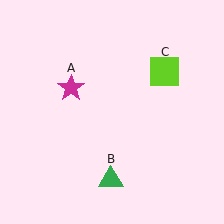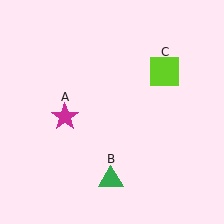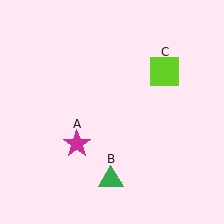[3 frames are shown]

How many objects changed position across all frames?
1 object changed position: magenta star (object A).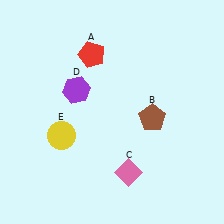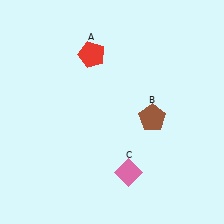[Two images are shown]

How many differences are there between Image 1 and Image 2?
There are 2 differences between the two images.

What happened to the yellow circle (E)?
The yellow circle (E) was removed in Image 2. It was in the bottom-left area of Image 1.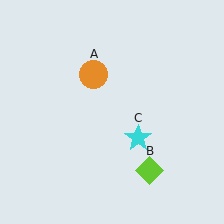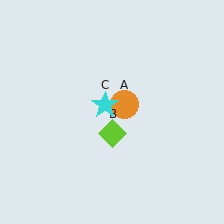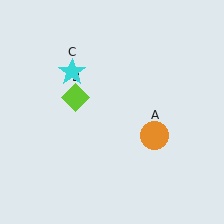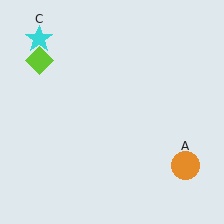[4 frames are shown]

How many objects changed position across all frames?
3 objects changed position: orange circle (object A), lime diamond (object B), cyan star (object C).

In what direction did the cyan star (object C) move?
The cyan star (object C) moved up and to the left.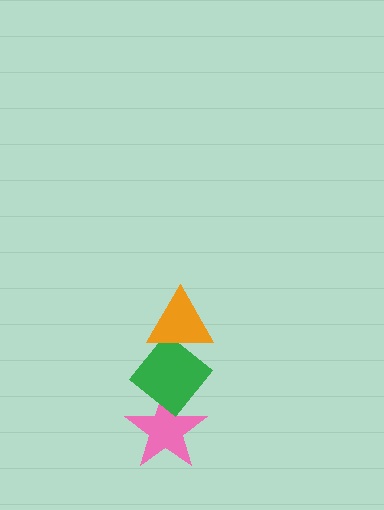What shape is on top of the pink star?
The green diamond is on top of the pink star.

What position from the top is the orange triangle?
The orange triangle is 1st from the top.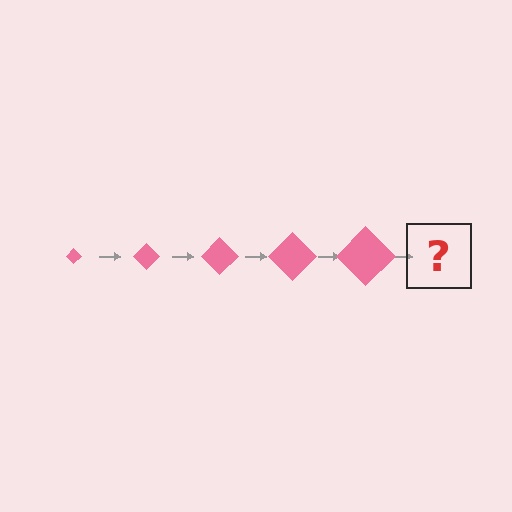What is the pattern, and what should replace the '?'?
The pattern is that the diamond gets progressively larger each step. The '?' should be a pink diamond, larger than the previous one.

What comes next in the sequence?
The next element should be a pink diamond, larger than the previous one.